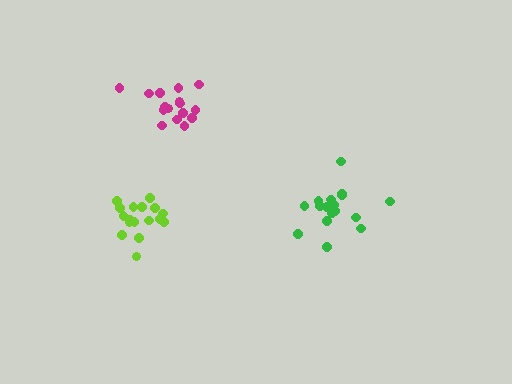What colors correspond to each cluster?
The clusters are colored: green, magenta, lime.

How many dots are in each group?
Group 1: 17 dots, Group 2: 16 dots, Group 3: 17 dots (50 total).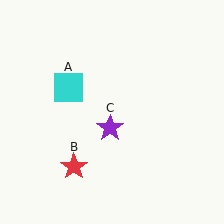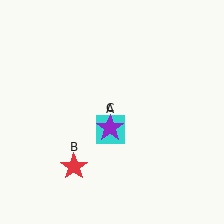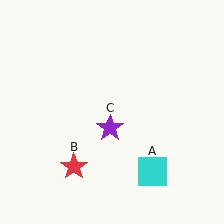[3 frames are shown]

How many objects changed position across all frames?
1 object changed position: cyan square (object A).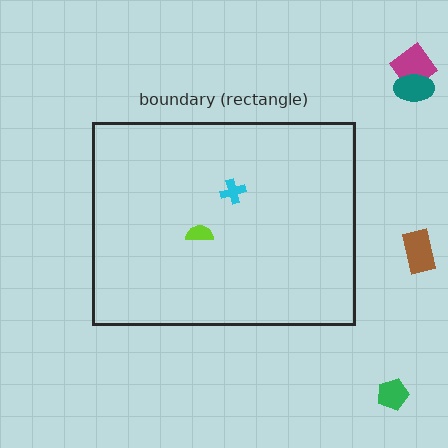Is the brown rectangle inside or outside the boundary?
Outside.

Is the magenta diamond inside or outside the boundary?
Outside.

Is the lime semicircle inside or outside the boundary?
Inside.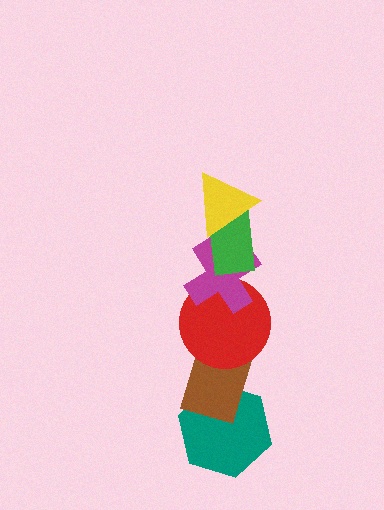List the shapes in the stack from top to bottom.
From top to bottom: the yellow triangle, the green rectangle, the magenta cross, the red circle, the brown rectangle, the teal hexagon.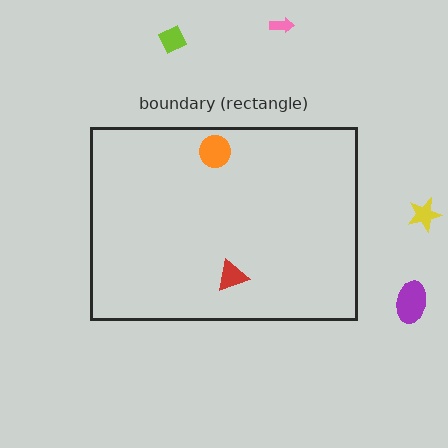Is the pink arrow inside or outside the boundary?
Outside.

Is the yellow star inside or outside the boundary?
Outside.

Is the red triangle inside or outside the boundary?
Inside.